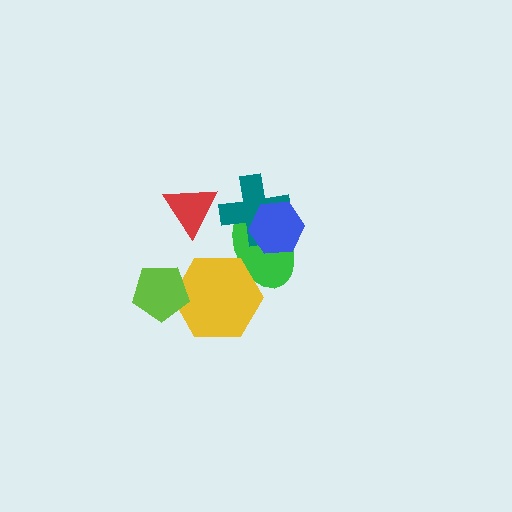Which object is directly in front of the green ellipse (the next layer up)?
The teal cross is directly in front of the green ellipse.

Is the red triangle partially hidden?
No, no other shape covers it.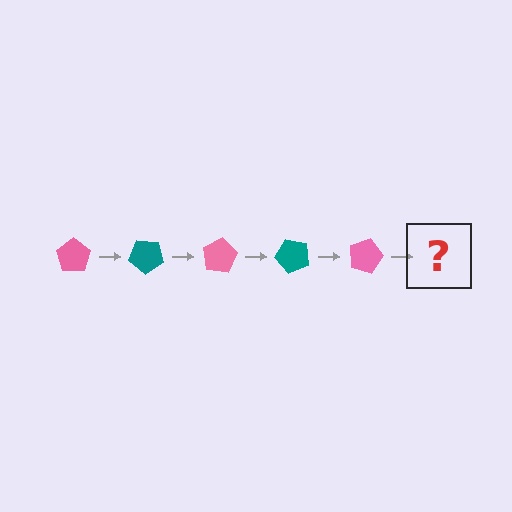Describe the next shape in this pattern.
It should be a teal pentagon, rotated 200 degrees from the start.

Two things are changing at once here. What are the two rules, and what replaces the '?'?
The two rules are that it rotates 40 degrees each step and the color cycles through pink and teal. The '?' should be a teal pentagon, rotated 200 degrees from the start.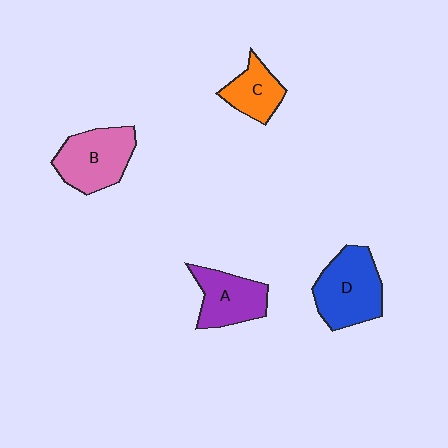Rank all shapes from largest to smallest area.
From largest to smallest: D (blue), B (pink), A (purple), C (orange).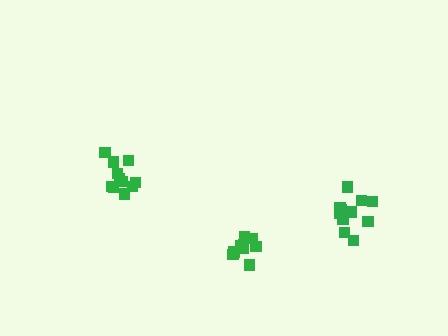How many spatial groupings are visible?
There are 3 spatial groupings.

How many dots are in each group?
Group 1: 9 dots, Group 2: 11 dots, Group 3: 11 dots (31 total).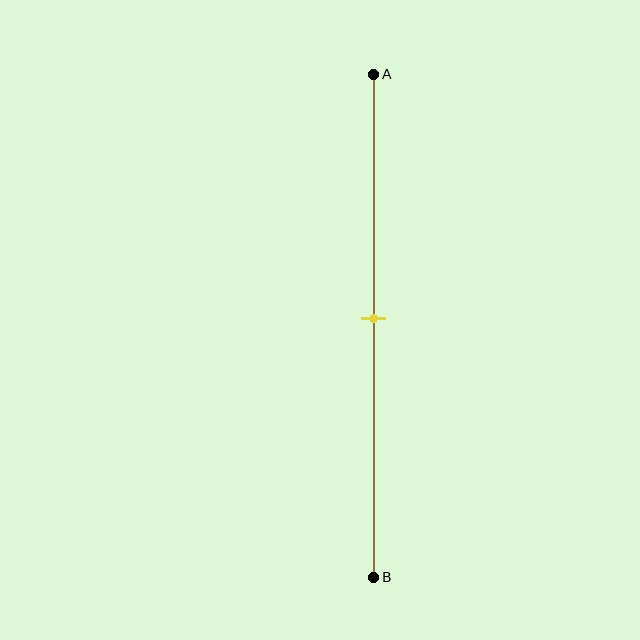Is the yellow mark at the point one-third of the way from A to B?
No, the mark is at about 50% from A, not at the 33% one-third point.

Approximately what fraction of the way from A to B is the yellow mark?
The yellow mark is approximately 50% of the way from A to B.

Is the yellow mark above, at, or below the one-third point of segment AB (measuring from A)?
The yellow mark is below the one-third point of segment AB.